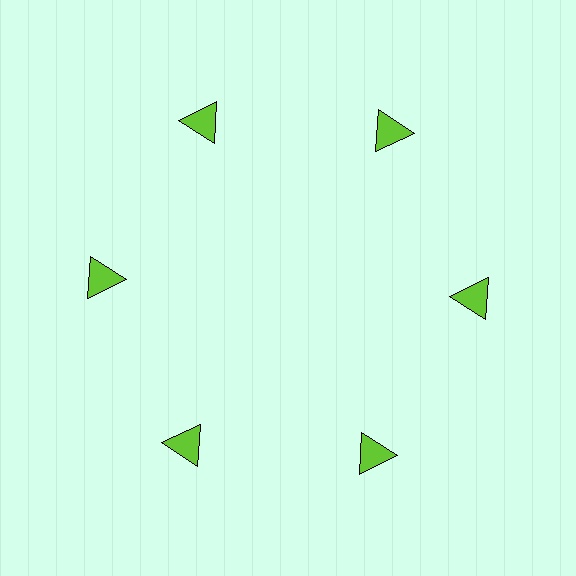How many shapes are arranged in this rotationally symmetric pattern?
There are 6 shapes, arranged in 6 groups of 1.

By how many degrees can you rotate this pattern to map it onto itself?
The pattern maps onto itself every 60 degrees of rotation.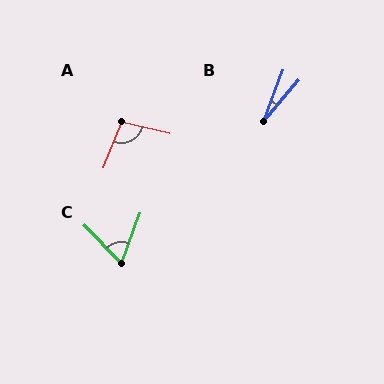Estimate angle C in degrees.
Approximately 65 degrees.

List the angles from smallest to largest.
B (20°), C (65°), A (98°).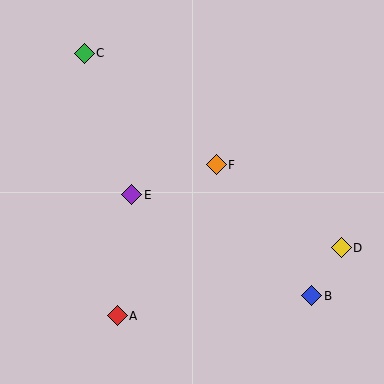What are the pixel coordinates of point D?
Point D is at (341, 248).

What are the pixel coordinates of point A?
Point A is at (117, 316).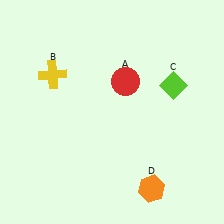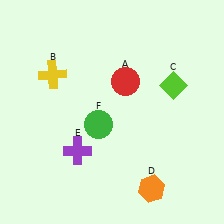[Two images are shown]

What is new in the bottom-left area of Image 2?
A green circle (F) was added in the bottom-left area of Image 2.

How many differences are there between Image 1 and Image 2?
There are 2 differences between the two images.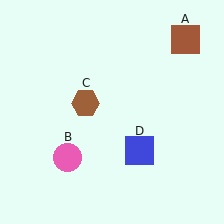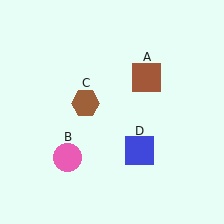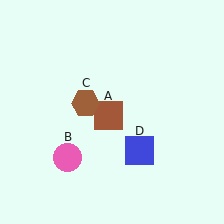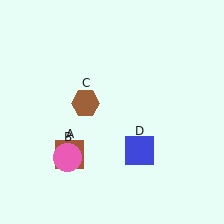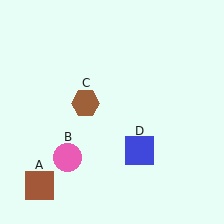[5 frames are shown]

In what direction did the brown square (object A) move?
The brown square (object A) moved down and to the left.